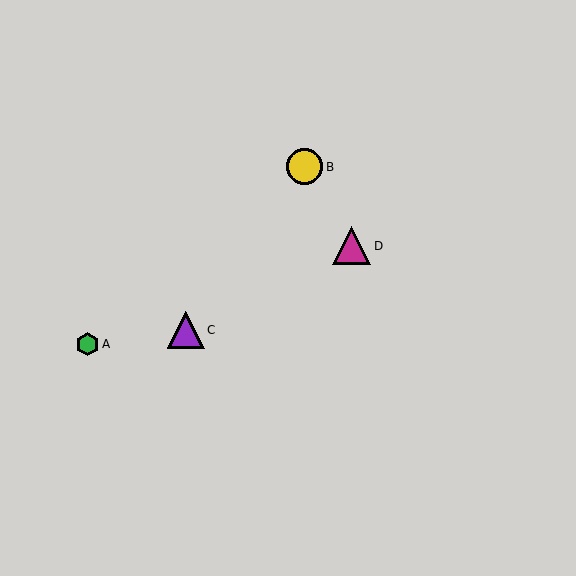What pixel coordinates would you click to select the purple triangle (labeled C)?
Click at (186, 330) to select the purple triangle C.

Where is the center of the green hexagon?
The center of the green hexagon is at (88, 344).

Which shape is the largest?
The magenta triangle (labeled D) is the largest.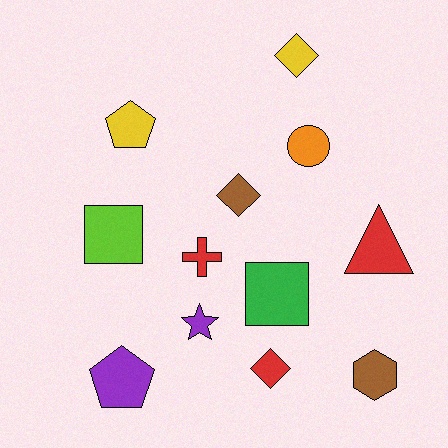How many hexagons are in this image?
There is 1 hexagon.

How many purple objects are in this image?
There are 2 purple objects.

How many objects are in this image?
There are 12 objects.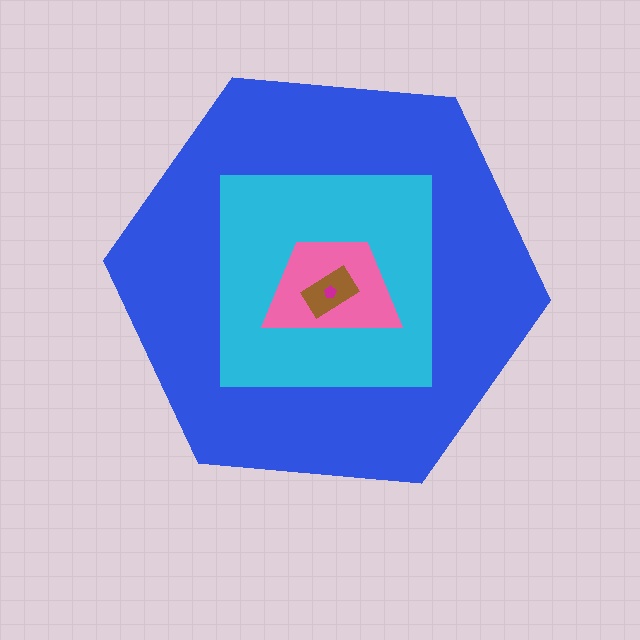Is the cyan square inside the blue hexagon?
Yes.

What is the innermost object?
The magenta pentagon.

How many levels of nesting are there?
5.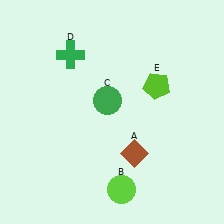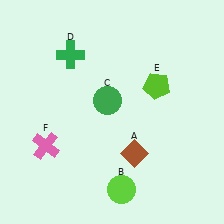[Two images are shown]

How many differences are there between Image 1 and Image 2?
There is 1 difference between the two images.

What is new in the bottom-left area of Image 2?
A pink cross (F) was added in the bottom-left area of Image 2.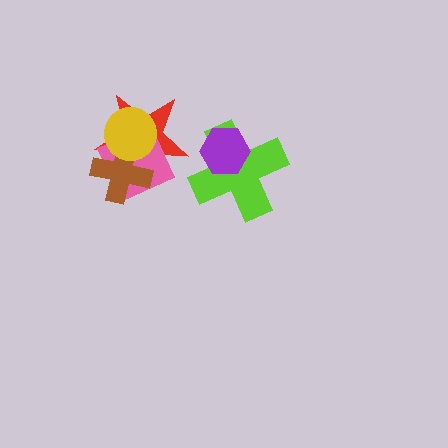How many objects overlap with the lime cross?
1 object overlaps with the lime cross.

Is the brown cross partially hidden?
Yes, it is partially covered by another shape.